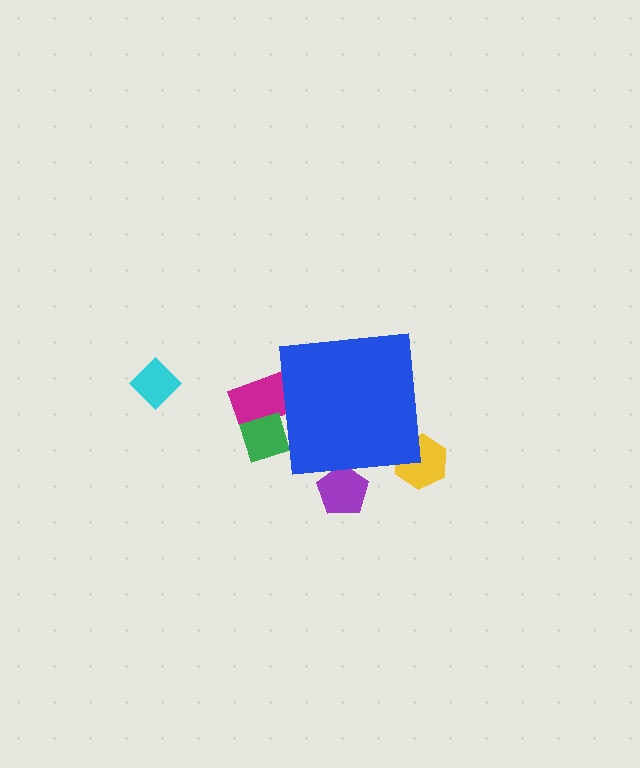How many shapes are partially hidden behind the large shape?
4 shapes are partially hidden.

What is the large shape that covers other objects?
A blue square.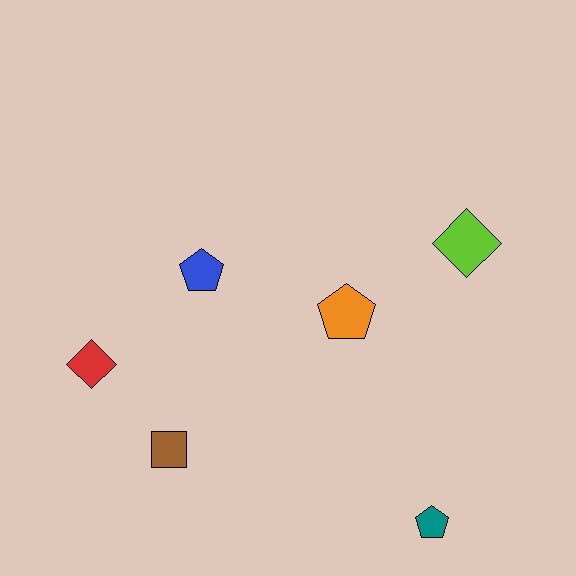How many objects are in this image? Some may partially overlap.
There are 6 objects.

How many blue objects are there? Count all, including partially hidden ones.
There is 1 blue object.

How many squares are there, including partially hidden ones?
There is 1 square.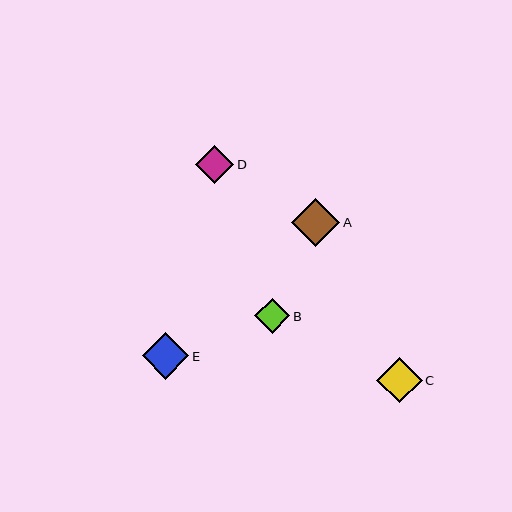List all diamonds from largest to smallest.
From largest to smallest: A, E, C, D, B.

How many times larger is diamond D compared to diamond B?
Diamond D is approximately 1.1 times the size of diamond B.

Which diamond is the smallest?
Diamond B is the smallest with a size of approximately 35 pixels.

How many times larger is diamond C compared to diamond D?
Diamond C is approximately 1.2 times the size of diamond D.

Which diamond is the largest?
Diamond A is the largest with a size of approximately 48 pixels.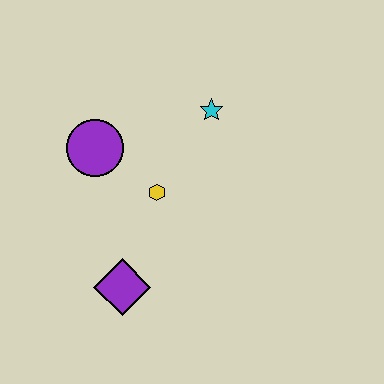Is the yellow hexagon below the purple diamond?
No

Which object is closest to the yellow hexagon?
The purple circle is closest to the yellow hexagon.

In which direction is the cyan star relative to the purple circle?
The cyan star is to the right of the purple circle.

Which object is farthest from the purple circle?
The purple diamond is farthest from the purple circle.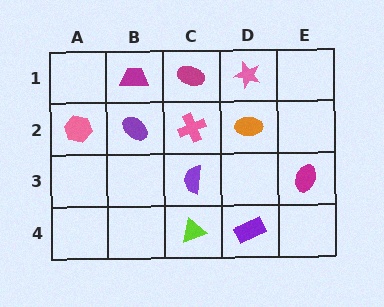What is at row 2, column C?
A pink cross.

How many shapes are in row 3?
2 shapes.